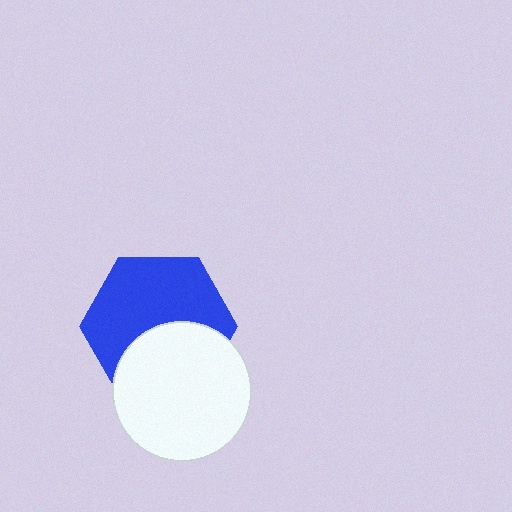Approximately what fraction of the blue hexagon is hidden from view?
Roughly 39% of the blue hexagon is hidden behind the white circle.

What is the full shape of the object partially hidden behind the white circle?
The partially hidden object is a blue hexagon.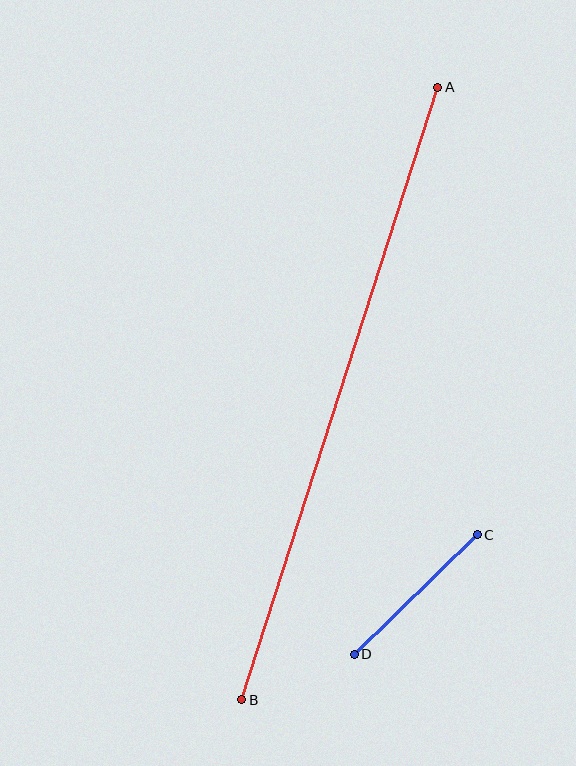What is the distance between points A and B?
The distance is approximately 643 pixels.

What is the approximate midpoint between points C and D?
The midpoint is at approximately (416, 595) pixels.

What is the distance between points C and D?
The distance is approximately 171 pixels.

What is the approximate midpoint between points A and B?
The midpoint is at approximately (340, 393) pixels.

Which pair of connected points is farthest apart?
Points A and B are farthest apart.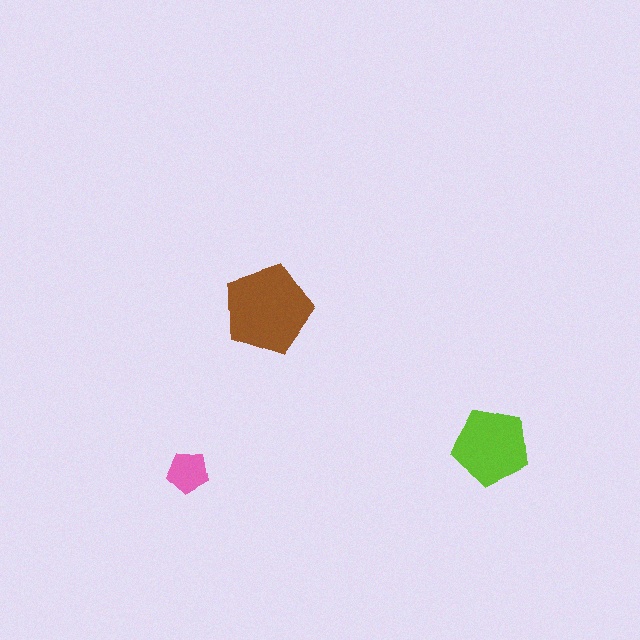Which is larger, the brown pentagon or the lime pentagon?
The brown one.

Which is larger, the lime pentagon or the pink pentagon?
The lime one.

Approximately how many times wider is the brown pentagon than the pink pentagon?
About 2 times wider.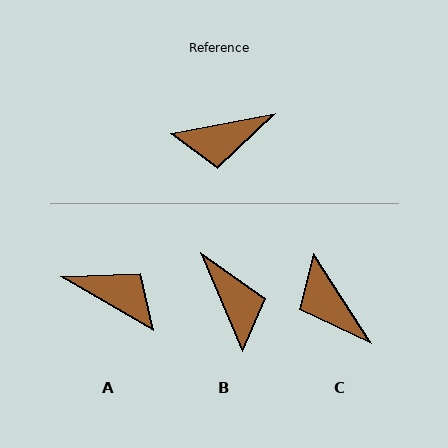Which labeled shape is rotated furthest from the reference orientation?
A, about 139 degrees away.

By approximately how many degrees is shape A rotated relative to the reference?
Approximately 139 degrees counter-clockwise.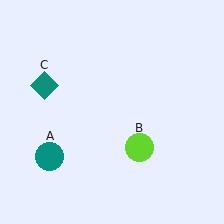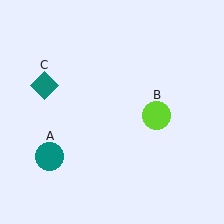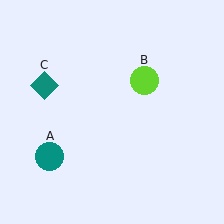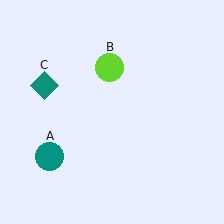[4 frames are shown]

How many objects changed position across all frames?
1 object changed position: lime circle (object B).